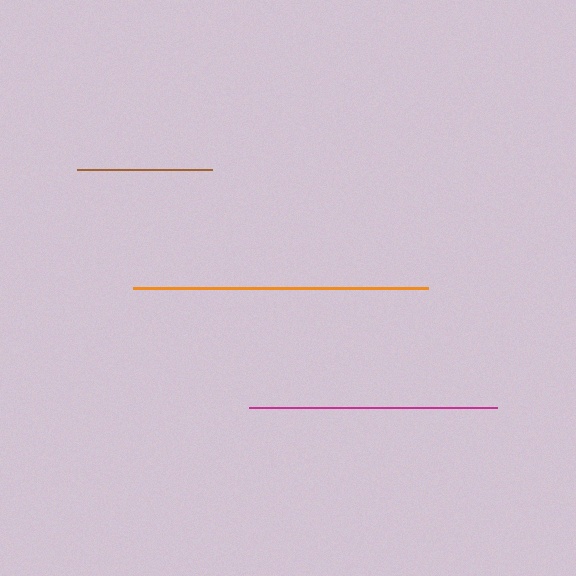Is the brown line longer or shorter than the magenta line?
The magenta line is longer than the brown line.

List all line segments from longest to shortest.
From longest to shortest: orange, magenta, brown.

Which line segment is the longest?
The orange line is the longest at approximately 294 pixels.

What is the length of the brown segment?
The brown segment is approximately 135 pixels long.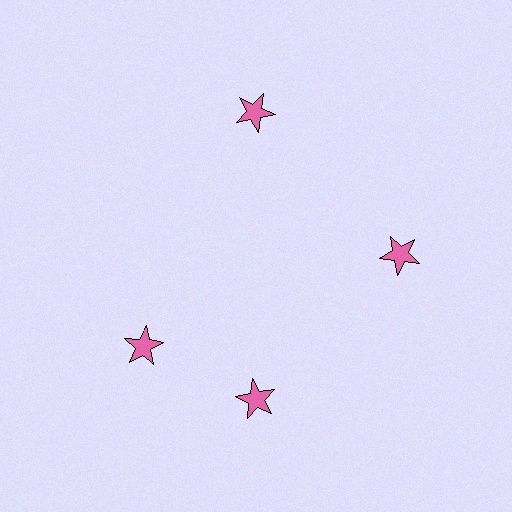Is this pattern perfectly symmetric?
No. The 4 pink stars are arranged in a ring, but one element near the 9 o'clock position is rotated out of alignment along the ring, breaking the 4-fold rotational symmetry.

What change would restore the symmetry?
The symmetry would be restored by rotating it back into even spacing with its neighbors so that all 4 stars sit at equal angles and equal distance from the center.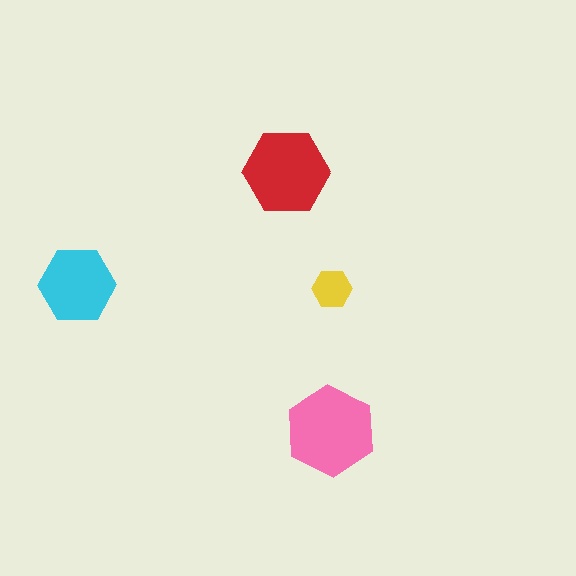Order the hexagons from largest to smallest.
the pink one, the red one, the cyan one, the yellow one.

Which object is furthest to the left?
The cyan hexagon is leftmost.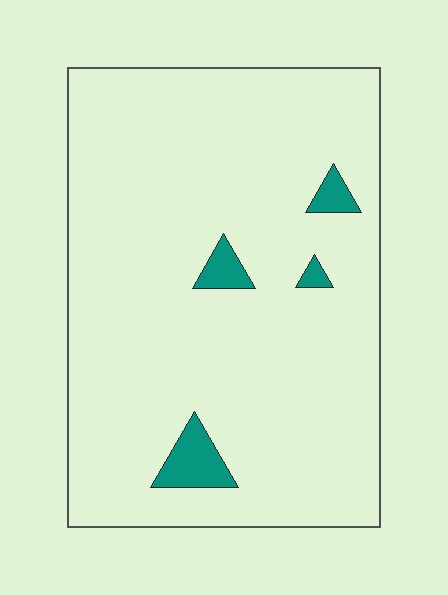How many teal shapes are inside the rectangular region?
4.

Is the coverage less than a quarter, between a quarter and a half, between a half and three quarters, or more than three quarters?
Less than a quarter.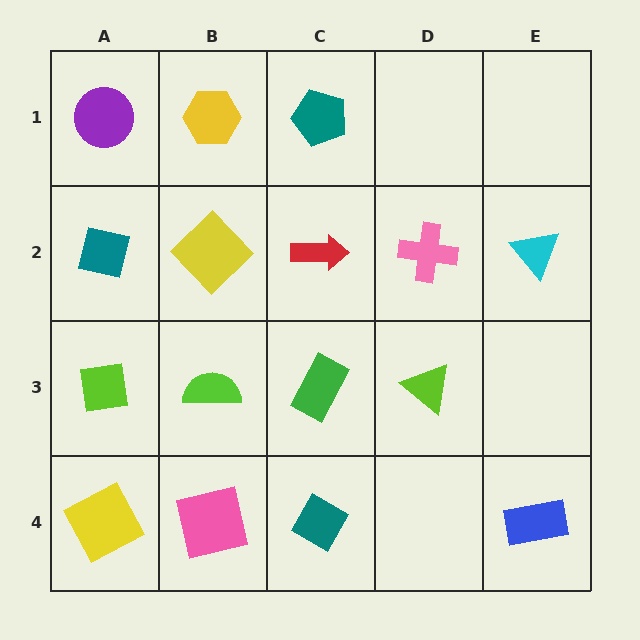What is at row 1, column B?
A yellow hexagon.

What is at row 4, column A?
A yellow square.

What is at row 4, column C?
A teal diamond.